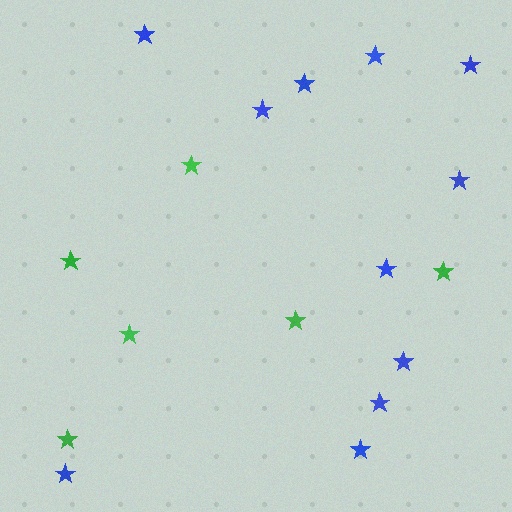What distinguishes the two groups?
There are 2 groups: one group of green stars (6) and one group of blue stars (11).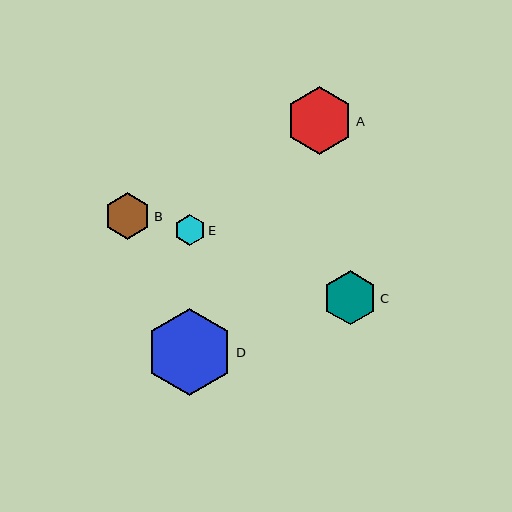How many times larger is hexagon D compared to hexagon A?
Hexagon D is approximately 1.3 times the size of hexagon A.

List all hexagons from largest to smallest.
From largest to smallest: D, A, C, B, E.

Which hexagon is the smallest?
Hexagon E is the smallest with a size of approximately 31 pixels.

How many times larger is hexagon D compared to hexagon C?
Hexagon D is approximately 1.6 times the size of hexagon C.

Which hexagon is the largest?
Hexagon D is the largest with a size of approximately 87 pixels.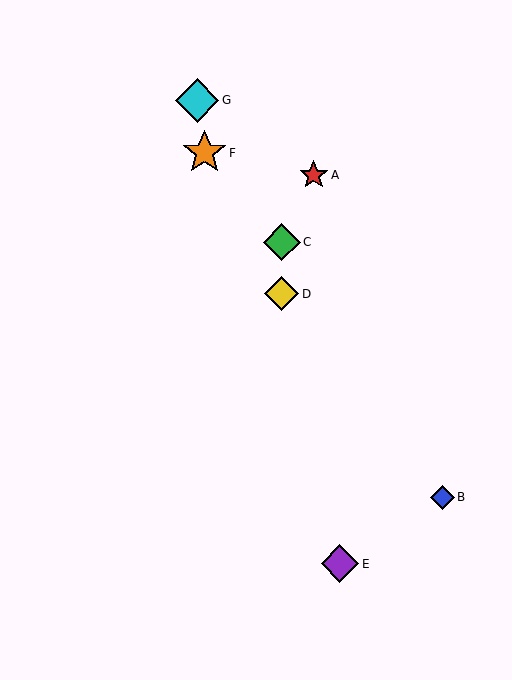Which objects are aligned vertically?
Objects C, D are aligned vertically.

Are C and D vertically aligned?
Yes, both are at x≈282.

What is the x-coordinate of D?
Object D is at x≈282.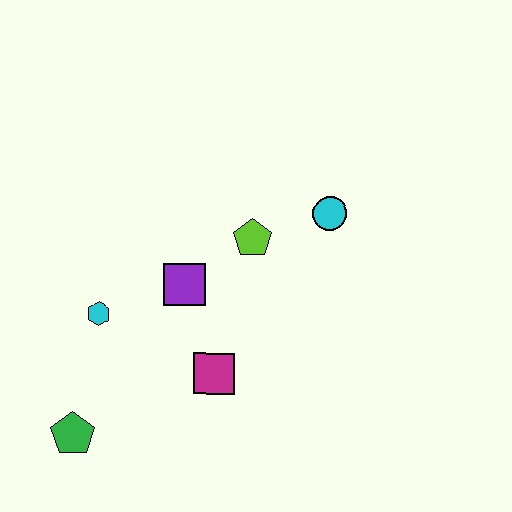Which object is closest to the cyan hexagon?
The purple square is closest to the cyan hexagon.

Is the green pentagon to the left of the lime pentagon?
Yes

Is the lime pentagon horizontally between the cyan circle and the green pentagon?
Yes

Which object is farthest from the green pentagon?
The cyan circle is farthest from the green pentagon.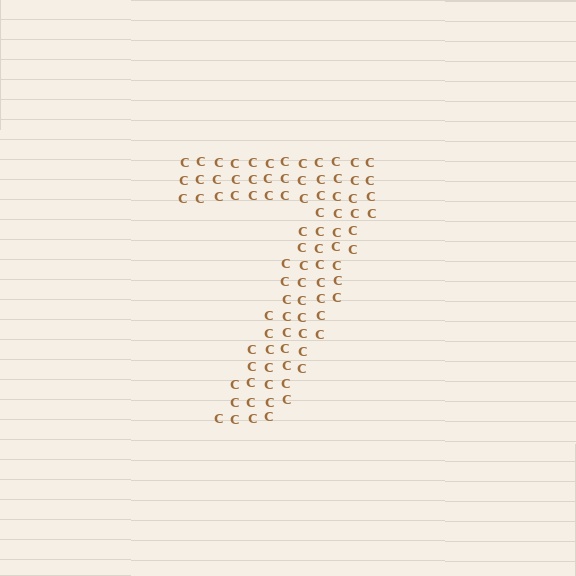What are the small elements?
The small elements are letter C's.